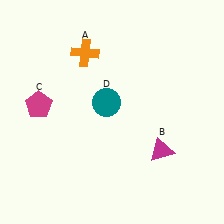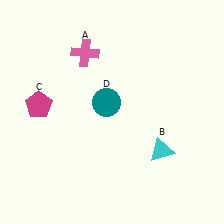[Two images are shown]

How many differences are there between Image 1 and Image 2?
There are 2 differences between the two images.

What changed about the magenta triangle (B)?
In Image 1, B is magenta. In Image 2, it changed to cyan.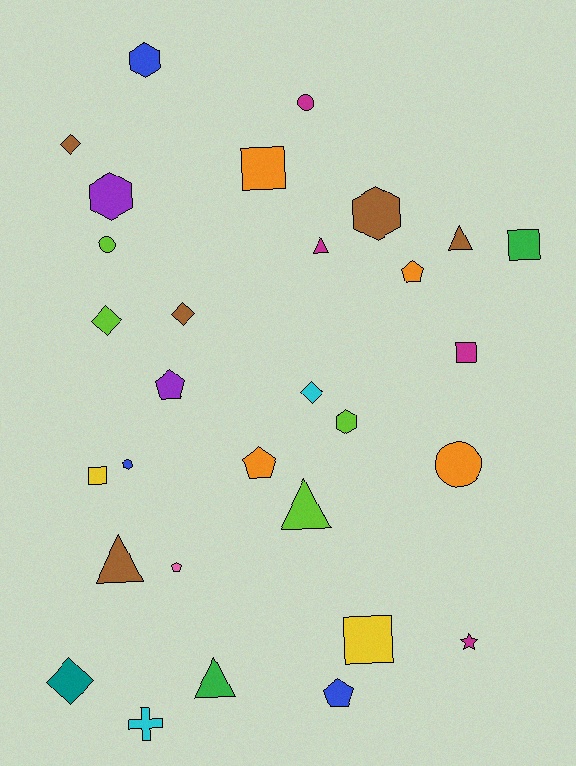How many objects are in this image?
There are 30 objects.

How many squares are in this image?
There are 5 squares.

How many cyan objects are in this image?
There are 2 cyan objects.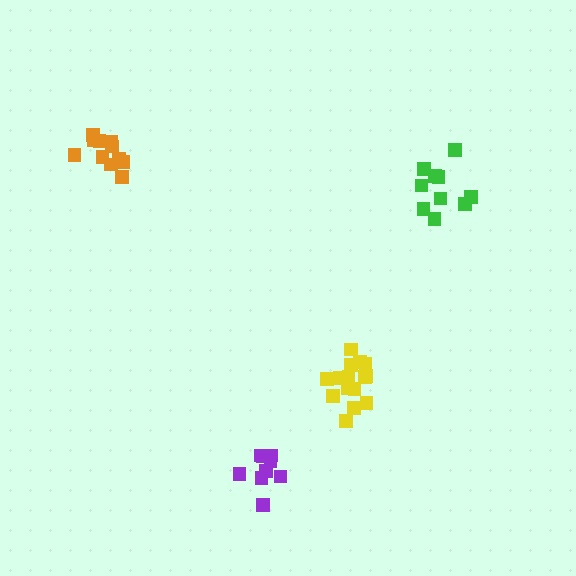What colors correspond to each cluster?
The clusters are colored: green, yellow, orange, purple.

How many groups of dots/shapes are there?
There are 4 groups.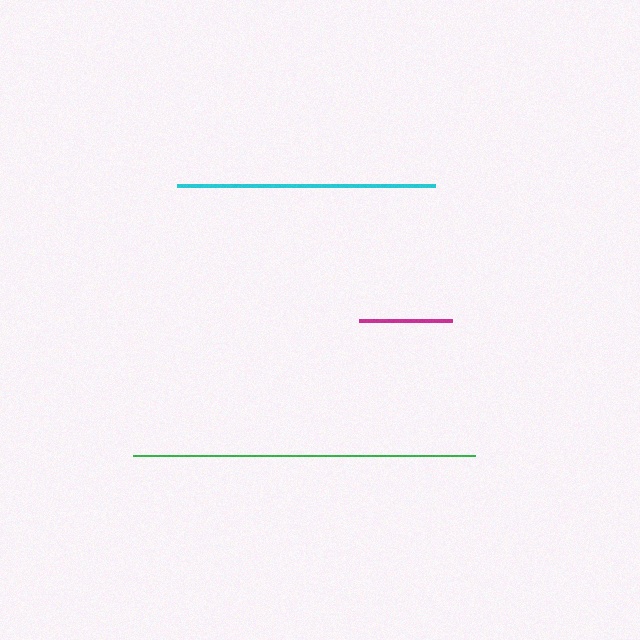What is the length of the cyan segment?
The cyan segment is approximately 258 pixels long.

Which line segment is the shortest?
The magenta line is the shortest at approximately 93 pixels.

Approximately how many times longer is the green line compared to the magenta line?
The green line is approximately 3.7 times the length of the magenta line.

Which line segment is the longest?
The green line is the longest at approximately 342 pixels.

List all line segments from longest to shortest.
From longest to shortest: green, cyan, magenta.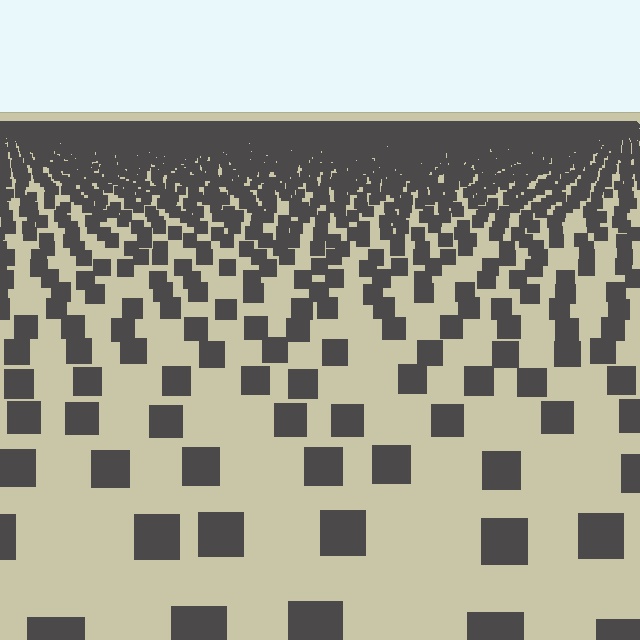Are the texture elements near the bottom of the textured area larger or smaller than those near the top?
Larger. Near the bottom, elements are closer to the viewer and appear at a bigger on-screen size.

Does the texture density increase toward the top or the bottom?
Density increases toward the top.